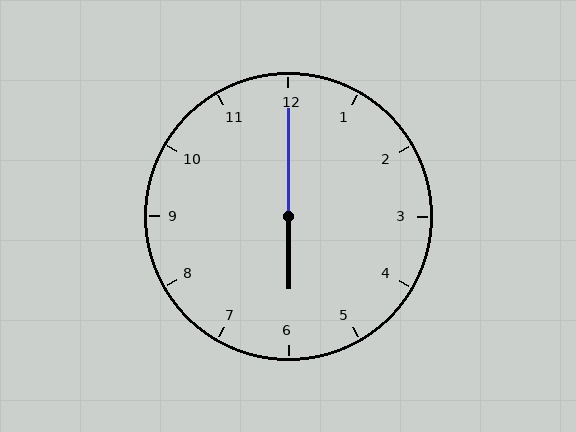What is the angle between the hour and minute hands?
Approximately 180 degrees.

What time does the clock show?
6:00.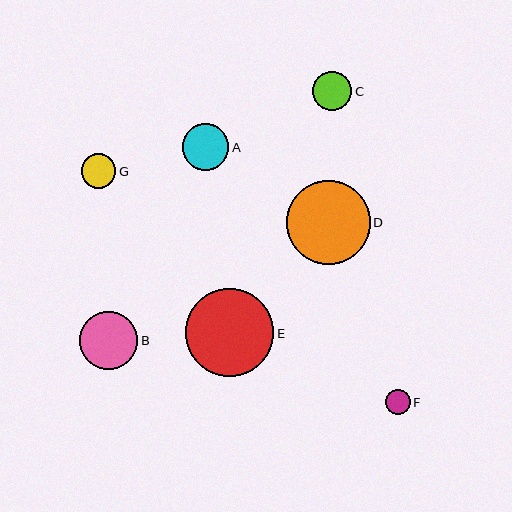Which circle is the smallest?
Circle F is the smallest with a size of approximately 25 pixels.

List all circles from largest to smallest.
From largest to smallest: E, D, B, A, C, G, F.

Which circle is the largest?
Circle E is the largest with a size of approximately 88 pixels.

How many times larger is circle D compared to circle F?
Circle D is approximately 3.3 times the size of circle F.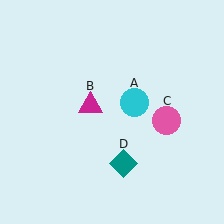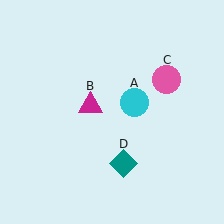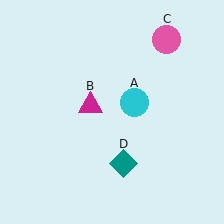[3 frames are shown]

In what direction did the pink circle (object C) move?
The pink circle (object C) moved up.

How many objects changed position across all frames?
1 object changed position: pink circle (object C).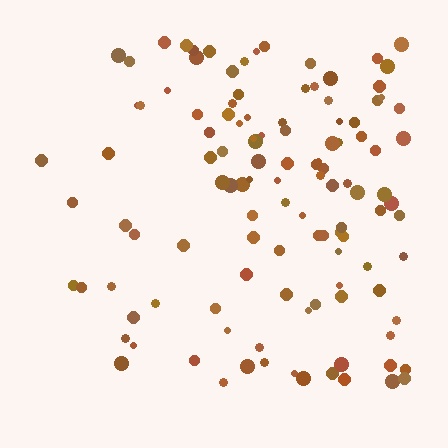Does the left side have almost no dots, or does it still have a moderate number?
Still a moderate number, just noticeably fewer than the right.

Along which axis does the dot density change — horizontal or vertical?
Horizontal.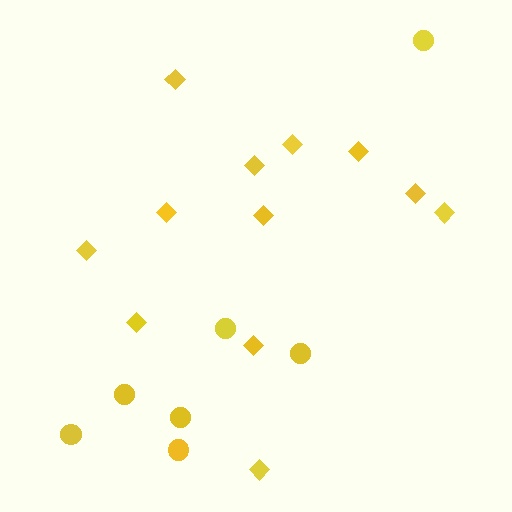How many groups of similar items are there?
There are 2 groups: one group of circles (7) and one group of diamonds (12).